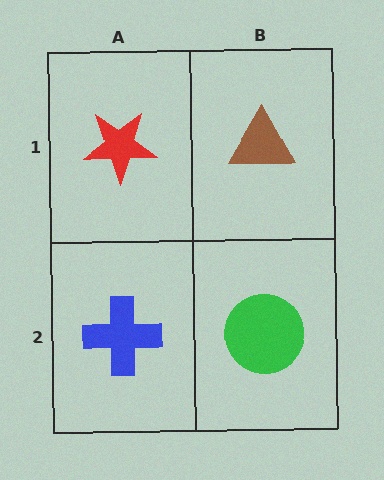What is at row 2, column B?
A green circle.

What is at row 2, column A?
A blue cross.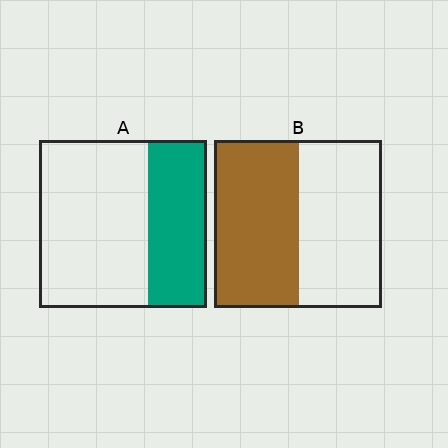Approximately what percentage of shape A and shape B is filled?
A is approximately 35% and B is approximately 50%.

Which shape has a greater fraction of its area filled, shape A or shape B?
Shape B.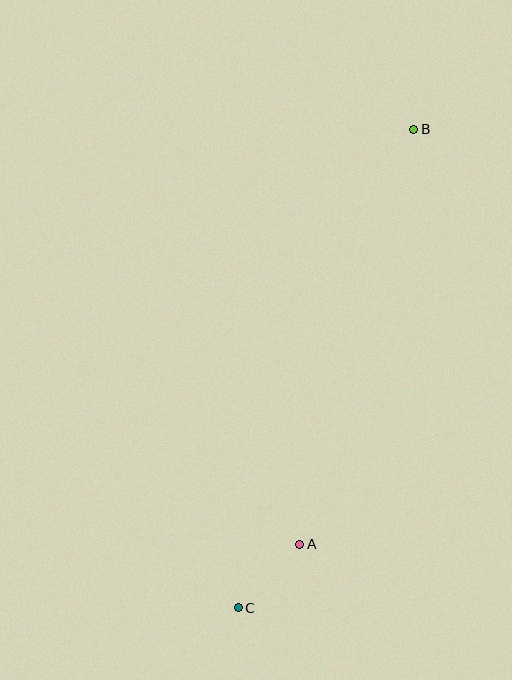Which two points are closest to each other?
Points A and C are closest to each other.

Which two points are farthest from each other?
Points B and C are farthest from each other.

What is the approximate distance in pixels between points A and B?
The distance between A and B is approximately 430 pixels.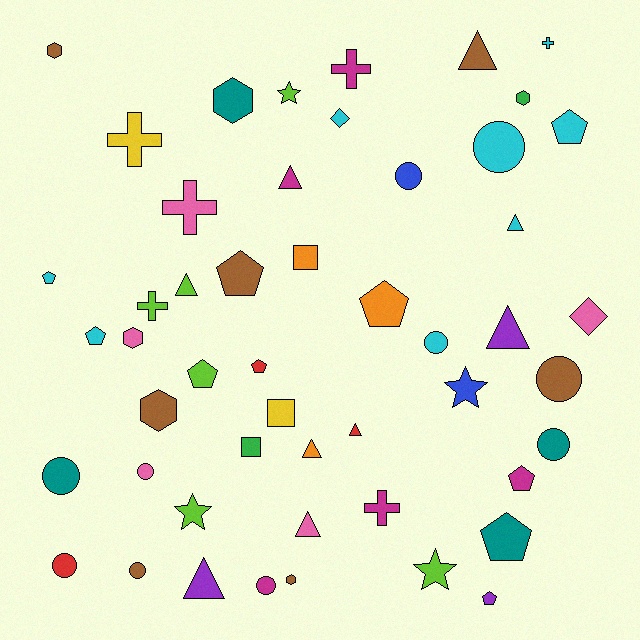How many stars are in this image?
There are 4 stars.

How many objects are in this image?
There are 50 objects.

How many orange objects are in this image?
There are 3 orange objects.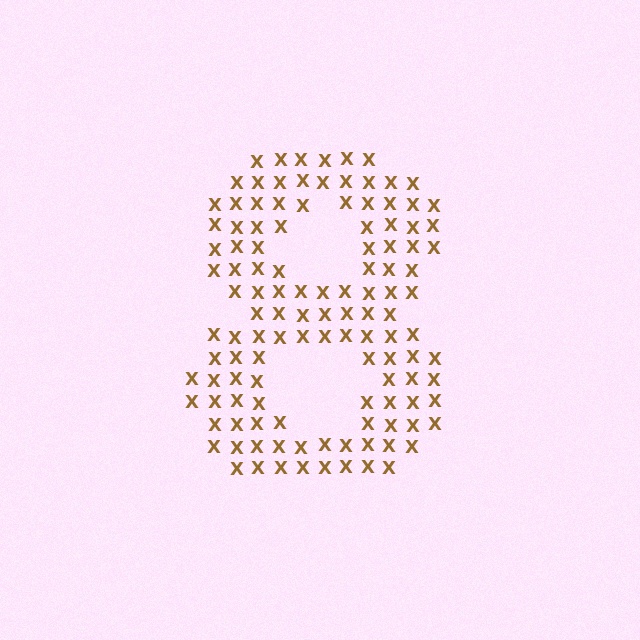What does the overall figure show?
The overall figure shows the digit 8.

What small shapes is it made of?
It is made of small letter X's.